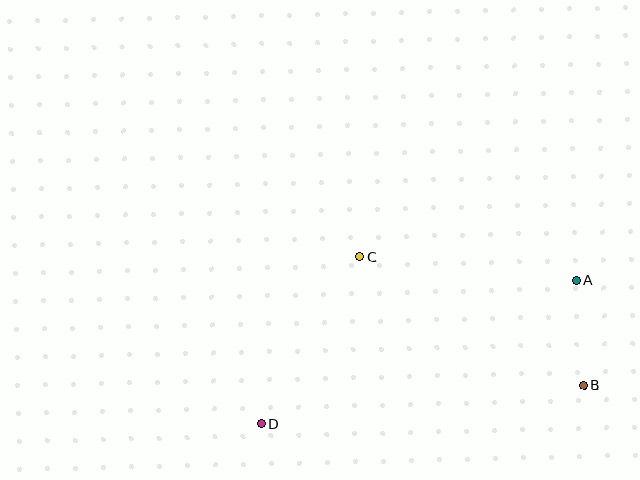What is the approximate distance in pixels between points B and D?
The distance between B and D is approximately 325 pixels.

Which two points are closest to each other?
Points A and B are closest to each other.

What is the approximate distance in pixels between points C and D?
The distance between C and D is approximately 194 pixels.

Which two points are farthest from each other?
Points A and D are farthest from each other.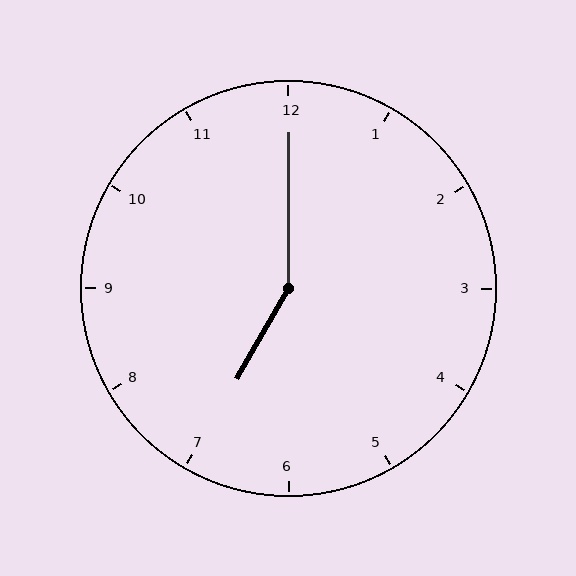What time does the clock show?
7:00.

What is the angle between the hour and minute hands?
Approximately 150 degrees.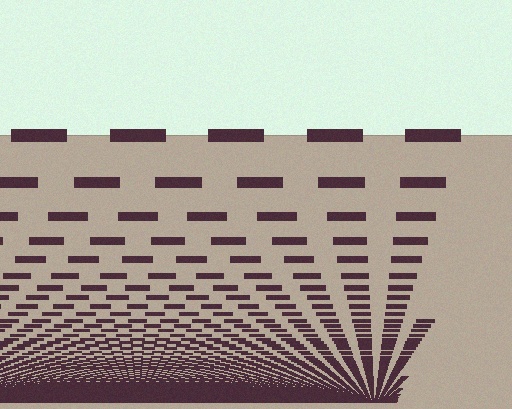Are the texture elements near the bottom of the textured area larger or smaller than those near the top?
Smaller. The gradient is inverted — elements near the bottom are smaller and denser.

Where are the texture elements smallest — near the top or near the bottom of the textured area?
Near the bottom.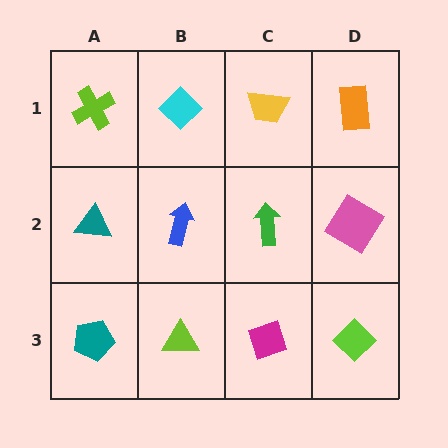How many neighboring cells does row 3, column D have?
2.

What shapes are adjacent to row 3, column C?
A green arrow (row 2, column C), a lime triangle (row 3, column B), a lime diamond (row 3, column D).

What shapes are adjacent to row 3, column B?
A blue arrow (row 2, column B), a teal pentagon (row 3, column A), a magenta diamond (row 3, column C).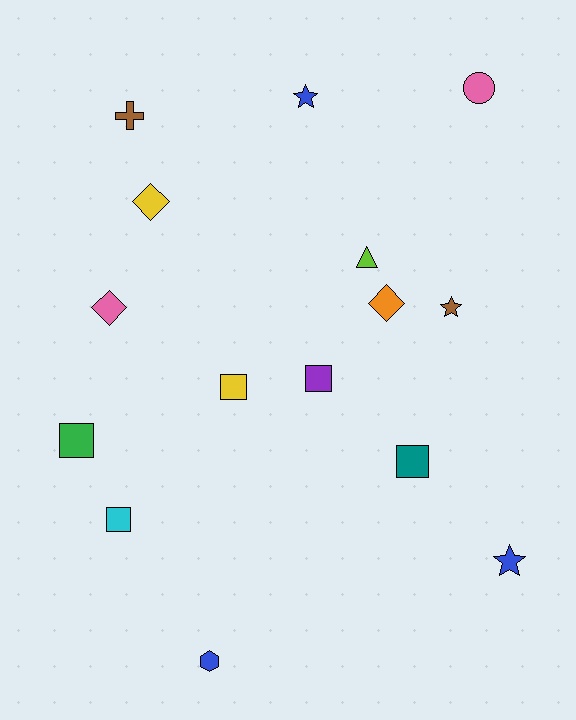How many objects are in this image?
There are 15 objects.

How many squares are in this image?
There are 5 squares.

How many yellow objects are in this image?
There are 2 yellow objects.